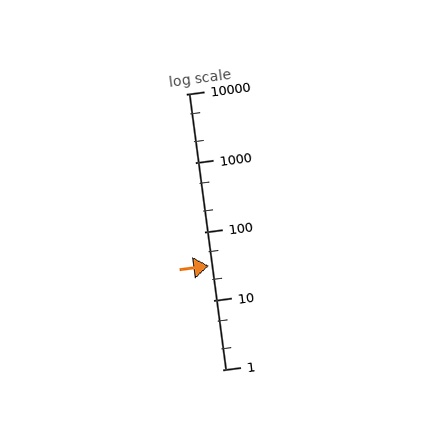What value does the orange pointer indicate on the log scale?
The pointer indicates approximately 32.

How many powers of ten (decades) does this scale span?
The scale spans 4 decades, from 1 to 10000.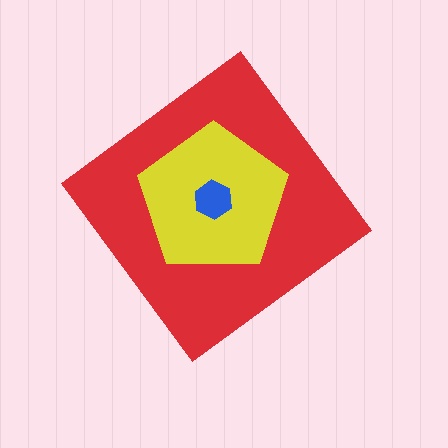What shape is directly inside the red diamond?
The yellow pentagon.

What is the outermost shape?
The red diamond.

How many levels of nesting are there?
3.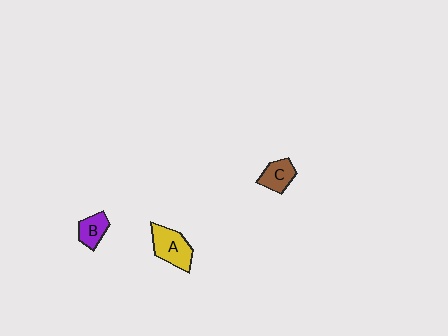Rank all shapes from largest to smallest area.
From largest to smallest: A (yellow), C (brown), B (purple).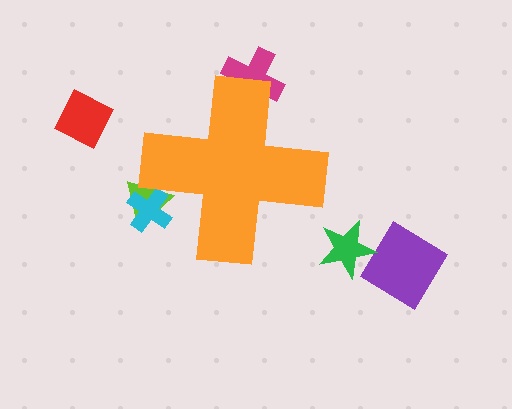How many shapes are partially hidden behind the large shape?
3 shapes are partially hidden.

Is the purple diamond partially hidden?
No, the purple diamond is fully visible.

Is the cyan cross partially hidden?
Yes, the cyan cross is partially hidden behind the orange cross.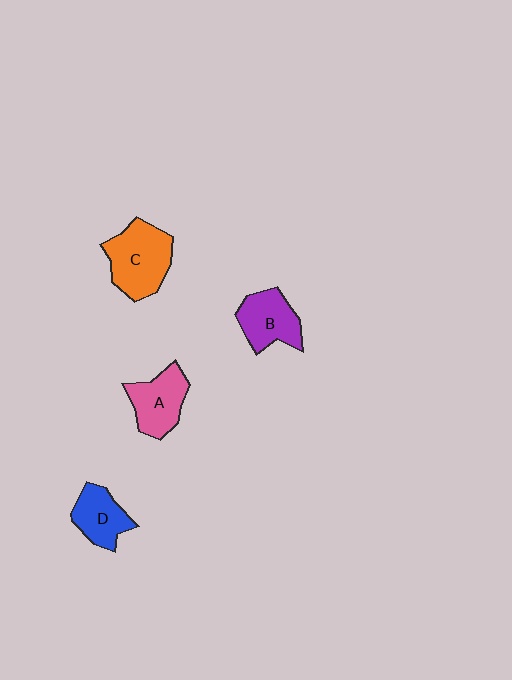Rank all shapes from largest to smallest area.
From largest to smallest: C (orange), A (pink), B (purple), D (blue).